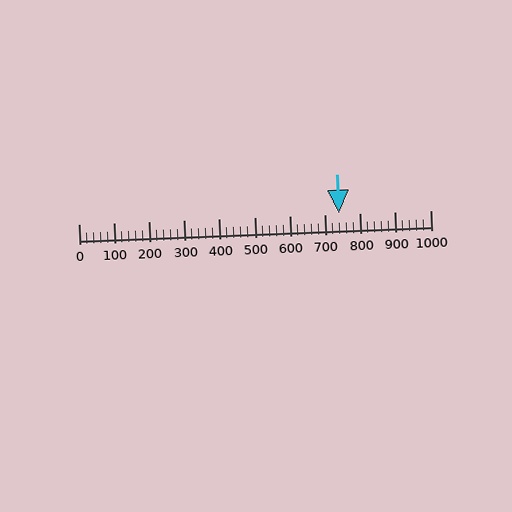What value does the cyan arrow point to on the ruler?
The cyan arrow points to approximately 740.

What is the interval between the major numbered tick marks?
The major tick marks are spaced 100 units apart.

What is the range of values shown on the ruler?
The ruler shows values from 0 to 1000.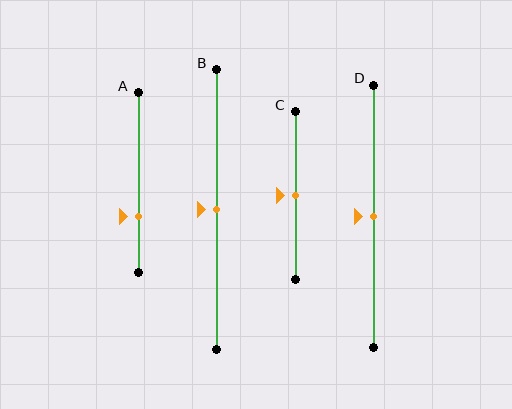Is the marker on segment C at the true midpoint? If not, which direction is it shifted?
Yes, the marker on segment C is at the true midpoint.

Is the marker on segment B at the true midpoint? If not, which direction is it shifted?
Yes, the marker on segment B is at the true midpoint.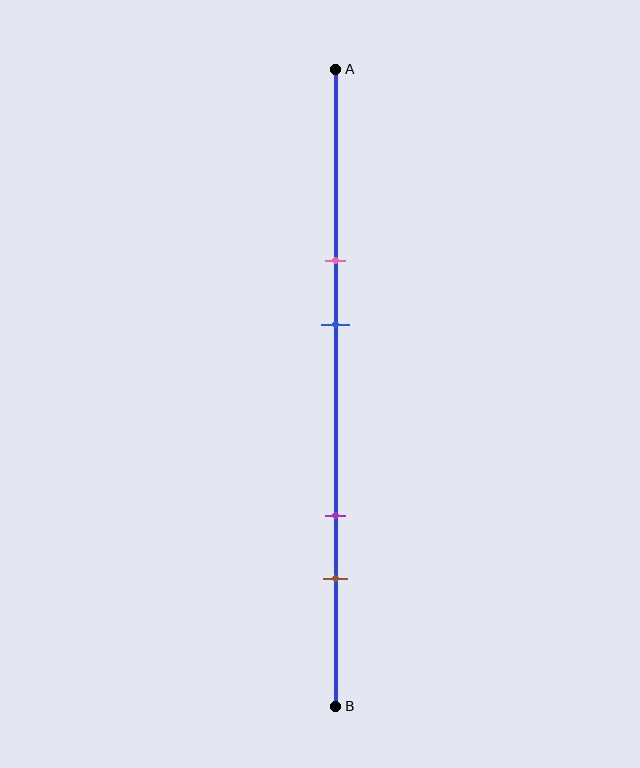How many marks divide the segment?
There are 4 marks dividing the segment.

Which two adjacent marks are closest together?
The pink and blue marks are the closest adjacent pair.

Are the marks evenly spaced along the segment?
No, the marks are not evenly spaced.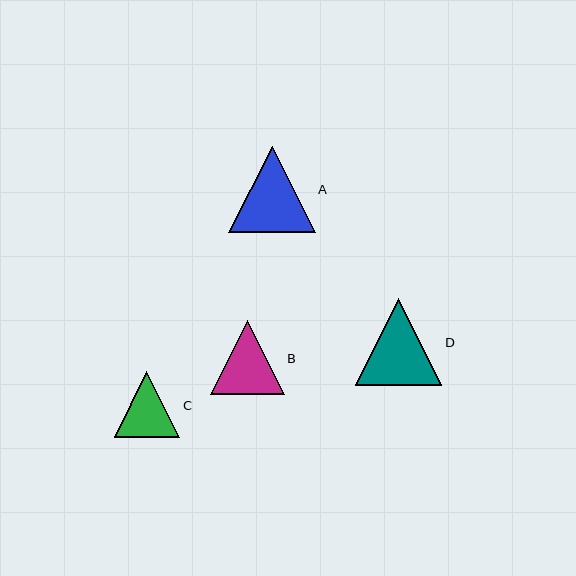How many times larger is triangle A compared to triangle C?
Triangle A is approximately 1.3 times the size of triangle C.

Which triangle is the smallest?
Triangle C is the smallest with a size of approximately 65 pixels.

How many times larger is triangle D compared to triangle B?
Triangle D is approximately 1.2 times the size of triangle B.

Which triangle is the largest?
Triangle D is the largest with a size of approximately 86 pixels.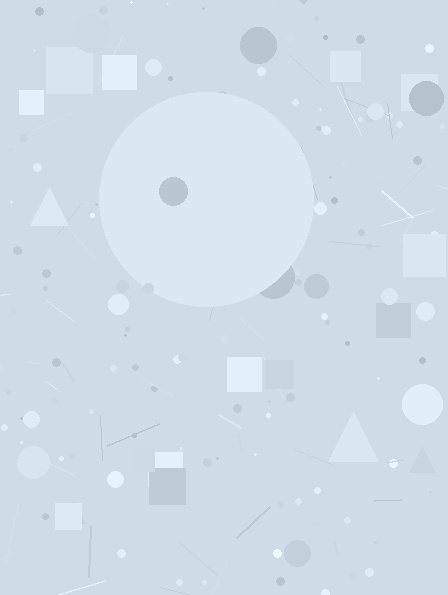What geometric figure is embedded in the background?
A circle is embedded in the background.